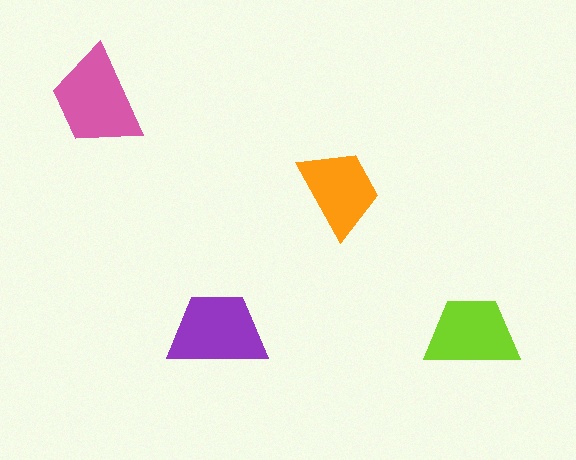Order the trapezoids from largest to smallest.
the pink one, the purple one, the lime one, the orange one.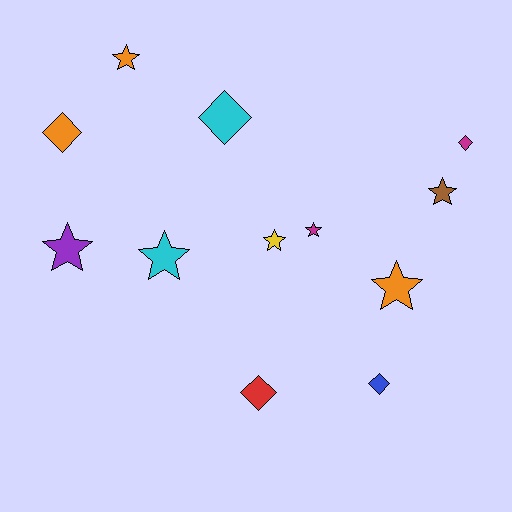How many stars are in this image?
There are 7 stars.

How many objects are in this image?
There are 12 objects.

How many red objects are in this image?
There is 1 red object.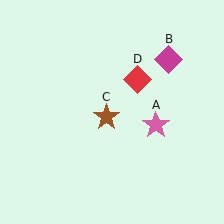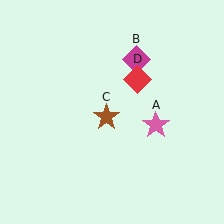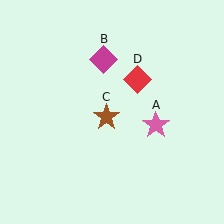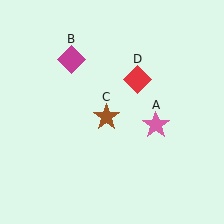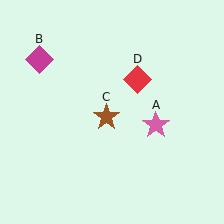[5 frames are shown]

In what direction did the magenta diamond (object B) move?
The magenta diamond (object B) moved left.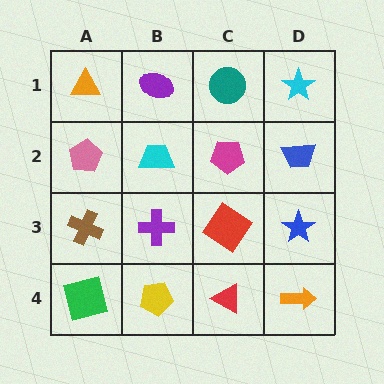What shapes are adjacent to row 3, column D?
A blue trapezoid (row 2, column D), an orange arrow (row 4, column D), a red diamond (row 3, column C).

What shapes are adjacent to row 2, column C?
A teal circle (row 1, column C), a red diamond (row 3, column C), a cyan trapezoid (row 2, column B), a blue trapezoid (row 2, column D).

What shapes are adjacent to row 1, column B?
A cyan trapezoid (row 2, column B), an orange triangle (row 1, column A), a teal circle (row 1, column C).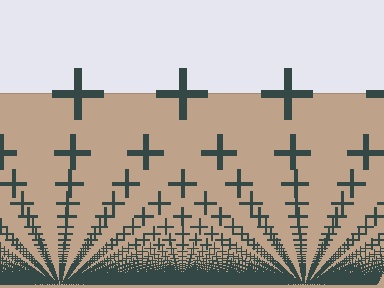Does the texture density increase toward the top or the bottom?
Density increases toward the bottom.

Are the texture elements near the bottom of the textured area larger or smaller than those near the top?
Smaller. The gradient is inverted — elements near the bottom are smaller and denser.